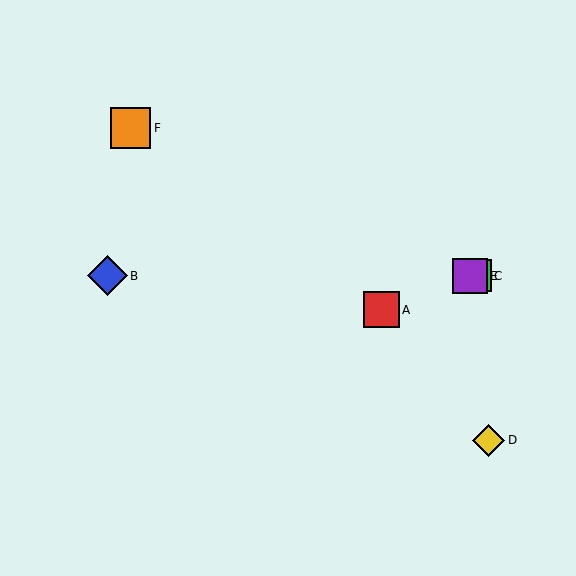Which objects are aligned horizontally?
Objects B, C, E are aligned horizontally.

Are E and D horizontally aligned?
No, E is at y≈276 and D is at y≈440.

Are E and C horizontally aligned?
Yes, both are at y≈276.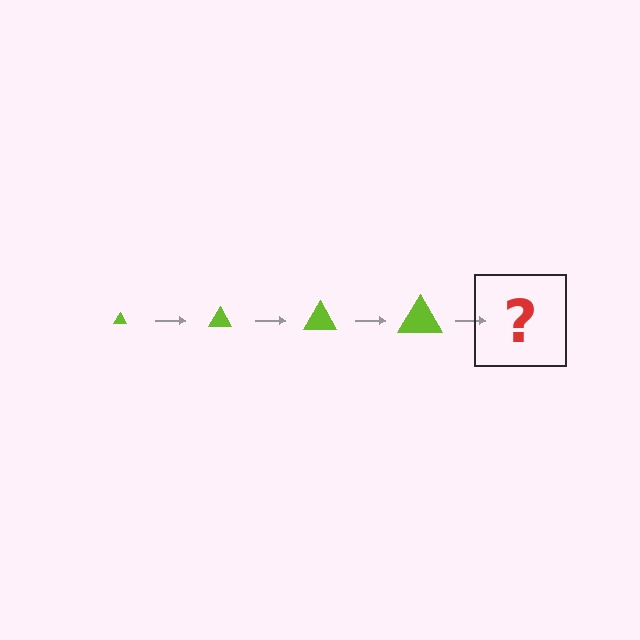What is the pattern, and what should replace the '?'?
The pattern is that the triangle gets progressively larger each step. The '?' should be a lime triangle, larger than the previous one.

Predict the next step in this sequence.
The next step is a lime triangle, larger than the previous one.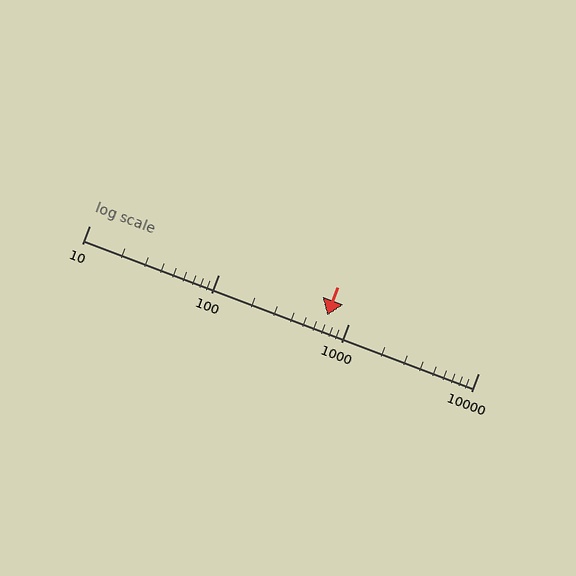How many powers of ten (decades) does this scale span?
The scale spans 3 decades, from 10 to 10000.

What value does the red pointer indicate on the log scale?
The pointer indicates approximately 680.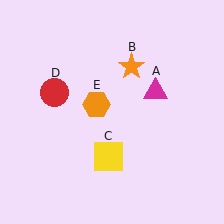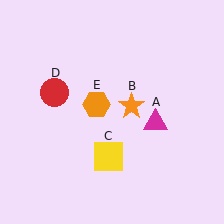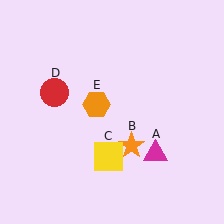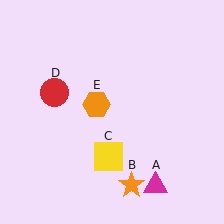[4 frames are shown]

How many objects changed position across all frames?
2 objects changed position: magenta triangle (object A), orange star (object B).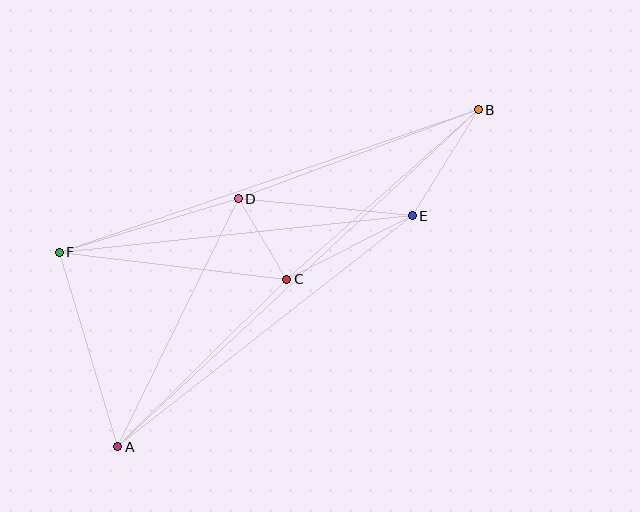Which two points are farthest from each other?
Points A and B are farthest from each other.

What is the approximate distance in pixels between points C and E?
The distance between C and E is approximately 141 pixels.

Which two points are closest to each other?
Points C and D are closest to each other.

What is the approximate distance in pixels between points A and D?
The distance between A and D is approximately 276 pixels.